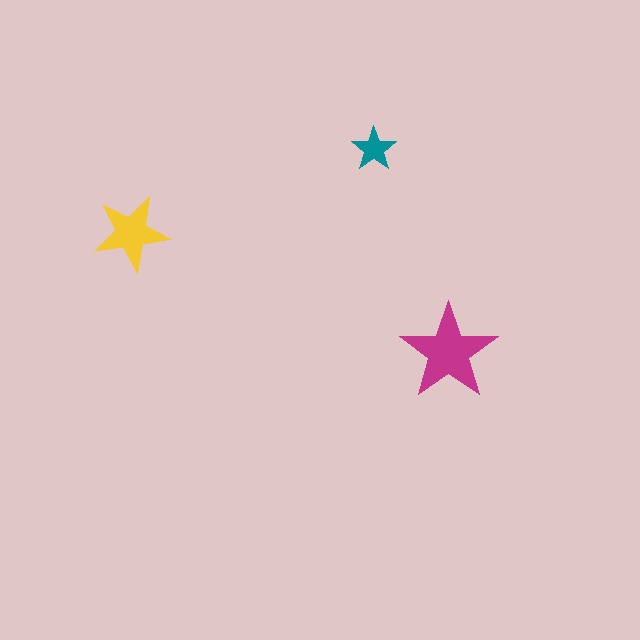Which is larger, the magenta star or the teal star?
The magenta one.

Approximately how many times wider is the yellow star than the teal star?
About 1.5 times wider.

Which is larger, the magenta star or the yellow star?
The magenta one.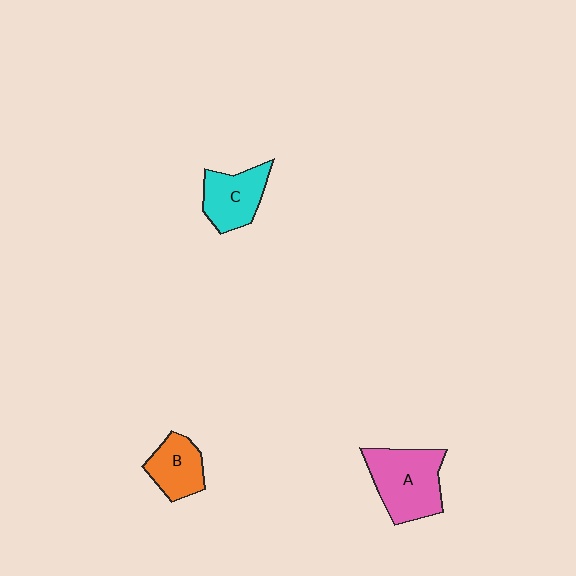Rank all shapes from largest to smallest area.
From largest to smallest: A (pink), C (cyan), B (orange).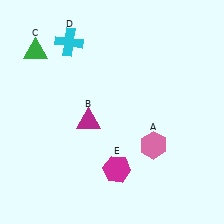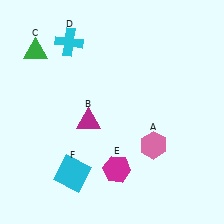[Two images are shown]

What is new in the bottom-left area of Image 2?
A cyan square (F) was added in the bottom-left area of Image 2.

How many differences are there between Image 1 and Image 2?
There is 1 difference between the two images.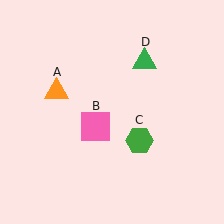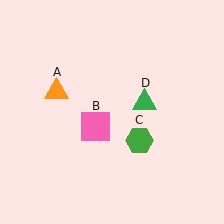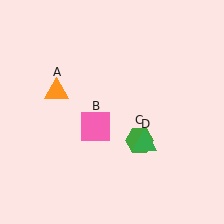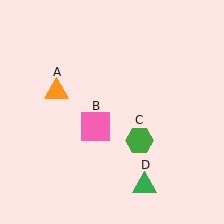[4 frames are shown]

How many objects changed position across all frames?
1 object changed position: green triangle (object D).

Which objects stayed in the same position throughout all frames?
Orange triangle (object A) and pink square (object B) and green hexagon (object C) remained stationary.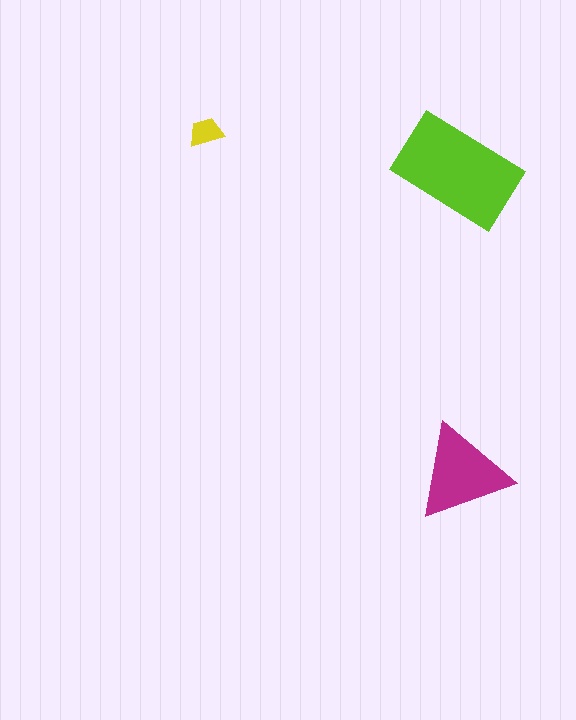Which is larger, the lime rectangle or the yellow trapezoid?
The lime rectangle.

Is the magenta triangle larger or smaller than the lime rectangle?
Smaller.